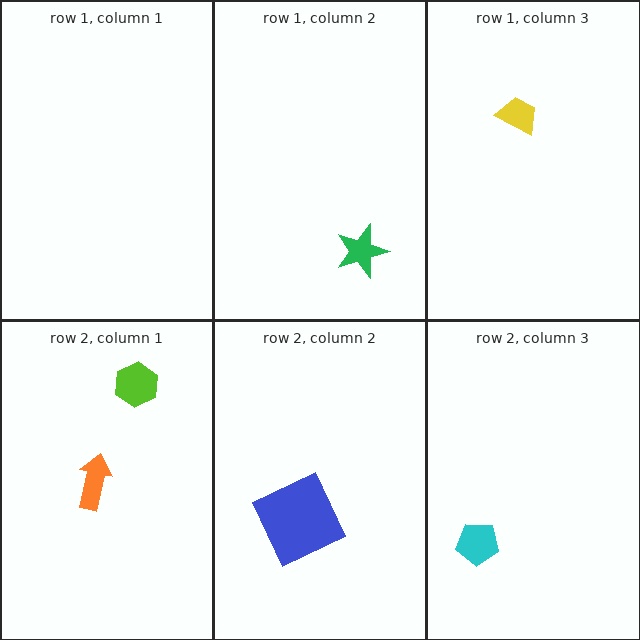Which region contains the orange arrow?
The row 2, column 1 region.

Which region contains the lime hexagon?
The row 2, column 1 region.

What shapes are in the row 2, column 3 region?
The cyan pentagon.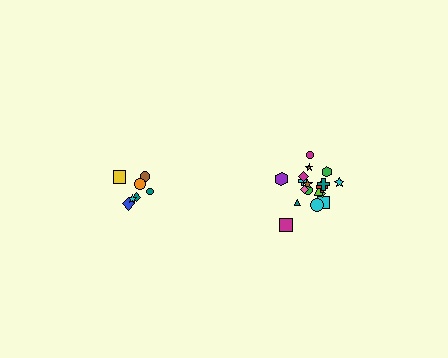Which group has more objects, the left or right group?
The right group.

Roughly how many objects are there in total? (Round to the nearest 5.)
Roughly 25 objects in total.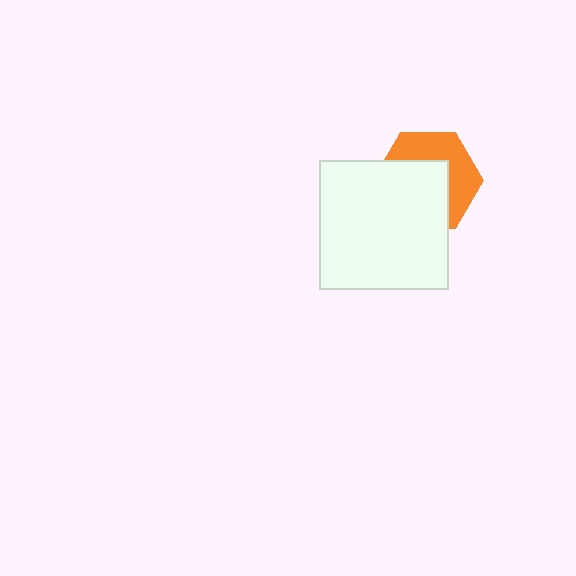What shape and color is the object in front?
The object in front is a white square.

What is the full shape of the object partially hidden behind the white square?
The partially hidden object is an orange hexagon.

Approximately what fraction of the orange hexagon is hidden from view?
Roughly 56% of the orange hexagon is hidden behind the white square.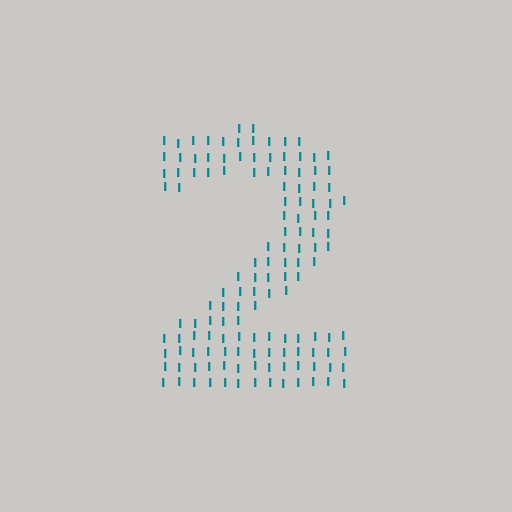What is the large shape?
The large shape is the digit 2.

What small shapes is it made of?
It is made of small letter I's.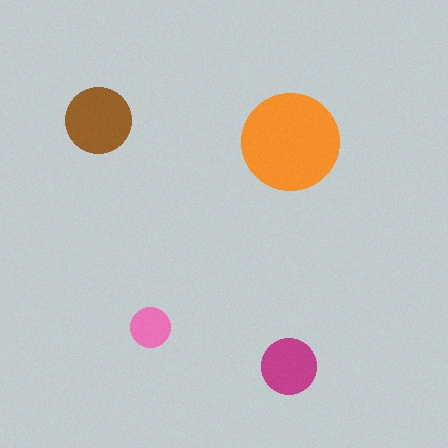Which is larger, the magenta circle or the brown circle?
The brown one.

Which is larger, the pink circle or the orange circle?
The orange one.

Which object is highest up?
The brown circle is topmost.